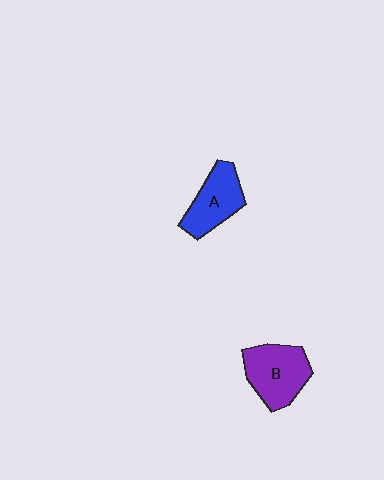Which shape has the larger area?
Shape B (purple).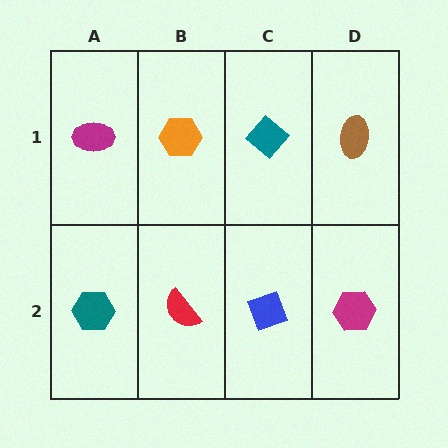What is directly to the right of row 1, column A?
An orange hexagon.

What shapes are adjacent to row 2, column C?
A teal diamond (row 1, column C), a red semicircle (row 2, column B), a magenta hexagon (row 2, column D).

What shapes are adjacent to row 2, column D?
A brown ellipse (row 1, column D), a blue diamond (row 2, column C).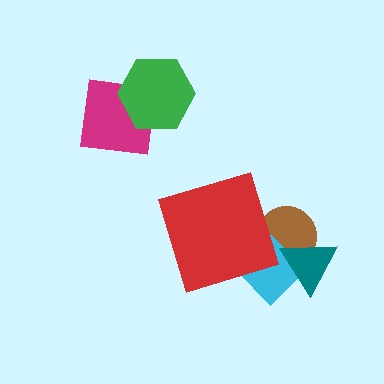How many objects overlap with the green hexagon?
1 object overlaps with the green hexagon.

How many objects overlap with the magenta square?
1 object overlaps with the magenta square.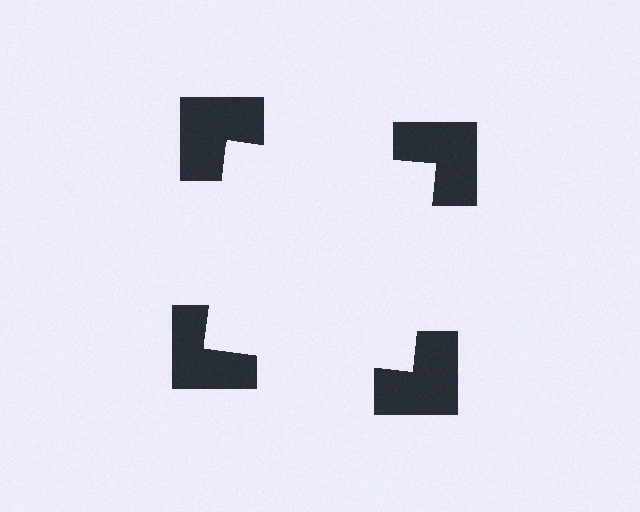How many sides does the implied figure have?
4 sides.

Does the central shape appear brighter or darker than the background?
It typically appears slightly brighter than the background, even though no actual brightness change is drawn.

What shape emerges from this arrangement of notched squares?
An illusory square — its edges are inferred from the aligned wedge cuts in the notched squares, not physically drawn.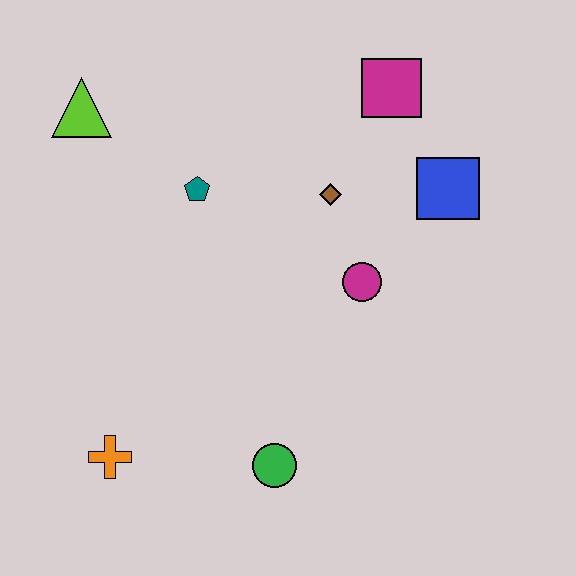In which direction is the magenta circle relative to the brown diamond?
The magenta circle is below the brown diamond.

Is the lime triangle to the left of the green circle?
Yes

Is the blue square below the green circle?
No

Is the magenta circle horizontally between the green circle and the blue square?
Yes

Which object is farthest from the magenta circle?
The lime triangle is farthest from the magenta circle.